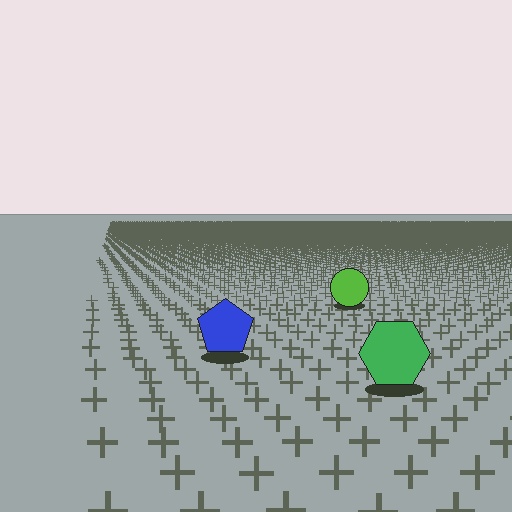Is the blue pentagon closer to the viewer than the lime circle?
Yes. The blue pentagon is closer — you can tell from the texture gradient: the ground texture is coarser near it.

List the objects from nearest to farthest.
From nearest to farthest: the green hexagon, the blue pentagon, the lime circle.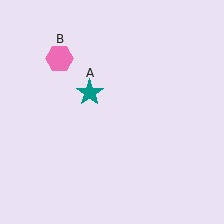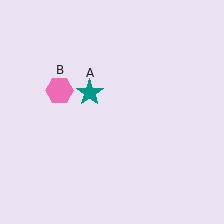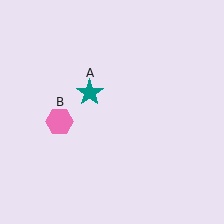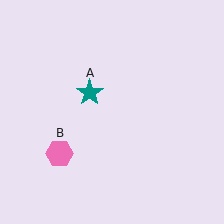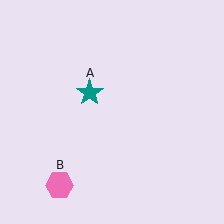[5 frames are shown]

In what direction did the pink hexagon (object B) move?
The pink hexagon (object B) moved down.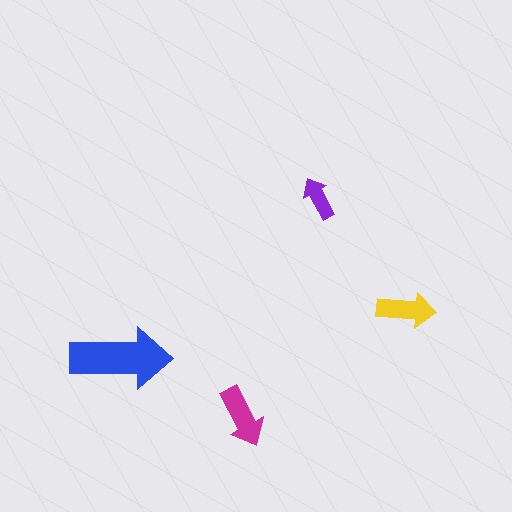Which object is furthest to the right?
The yellow arrow is rightmost.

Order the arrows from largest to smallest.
the blue one, the magenta one, the yellow one, the purple one.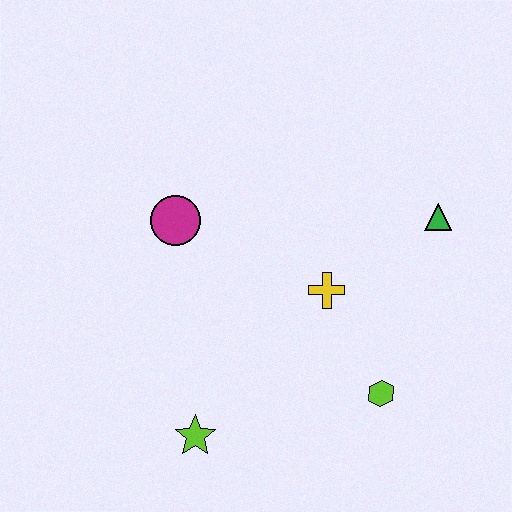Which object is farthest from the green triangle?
The lime star is farthest from the green triangle.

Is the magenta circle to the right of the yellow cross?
No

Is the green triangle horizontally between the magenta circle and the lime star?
No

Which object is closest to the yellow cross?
The lime hexagon is closest to the yellow cross.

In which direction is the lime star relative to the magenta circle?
The lime star is below the magenta circle.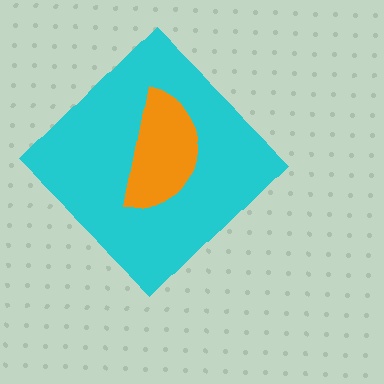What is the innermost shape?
The orange semicircle.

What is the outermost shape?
The cyan diamond.